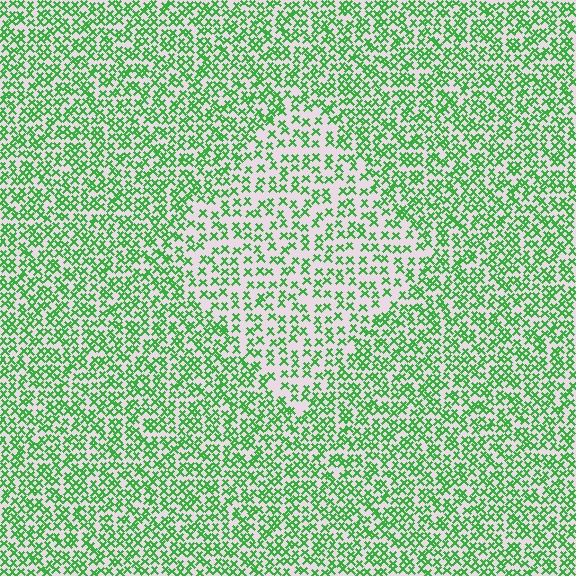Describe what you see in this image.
The image contains small green elements arranged at two different densities. A diamond-shaped region is visible where the elements are less densely packed than the surrounding area.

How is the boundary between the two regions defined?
The boundary is defined by a change in element density (approximately 1.7x ratio). All elements are the same color, size, and shape.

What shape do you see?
I see a diamond.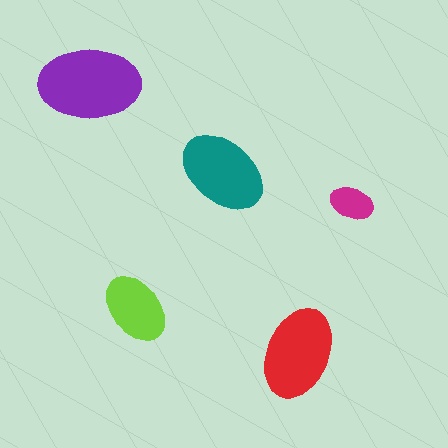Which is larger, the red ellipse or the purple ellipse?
The purple one.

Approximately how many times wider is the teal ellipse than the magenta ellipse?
About 2 times wider.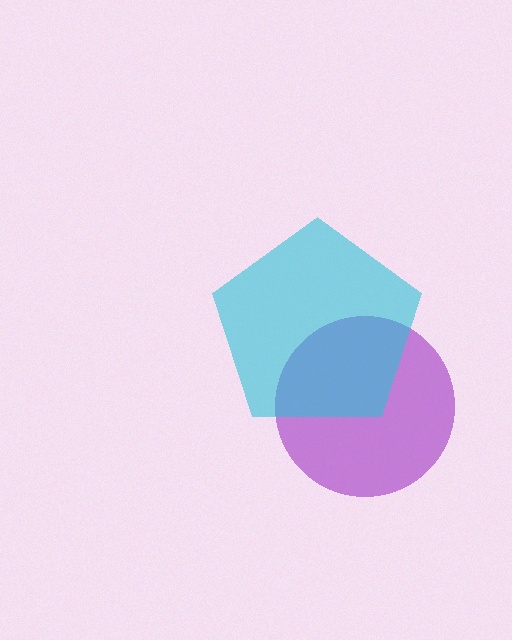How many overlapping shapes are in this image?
There are 2 overlapping shapes in the image.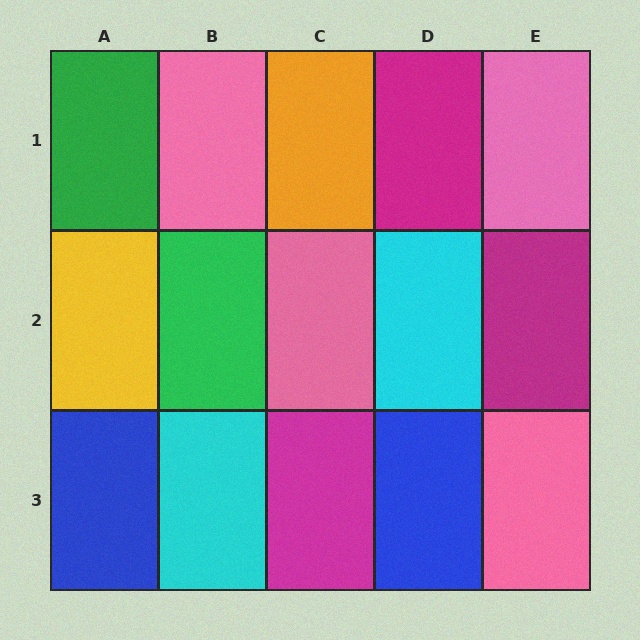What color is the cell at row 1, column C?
Orange.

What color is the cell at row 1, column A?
Green.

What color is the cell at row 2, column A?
Yellow.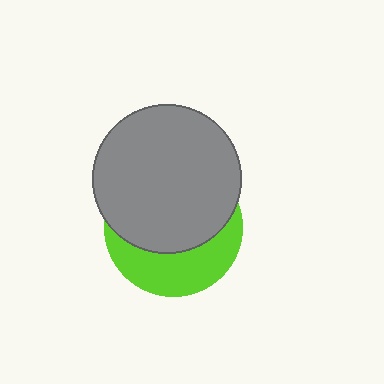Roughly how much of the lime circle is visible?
A small part of it is visible (roughly 38%).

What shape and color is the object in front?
The object in front is a gray circle.